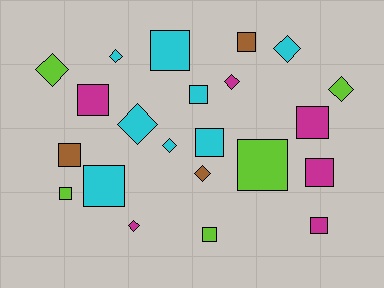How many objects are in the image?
There are 22 objects.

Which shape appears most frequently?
Square, with 13 objects.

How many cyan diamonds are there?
There are 4 cyan diamonds.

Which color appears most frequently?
Cyan, with 8 objects.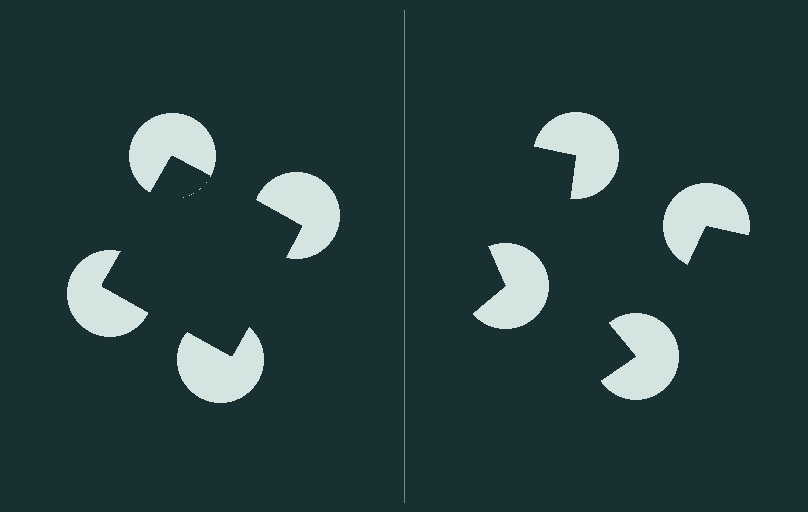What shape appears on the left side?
An illusory square.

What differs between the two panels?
The pac-man discs are positioned identically on both sides; only the wedge orientations differ. On the left they align to a square; on the right they are misaligned.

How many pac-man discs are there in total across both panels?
8 — 4 on each side.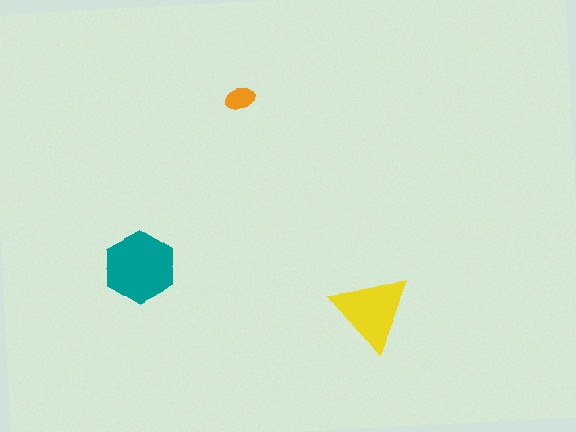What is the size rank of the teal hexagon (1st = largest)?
1st.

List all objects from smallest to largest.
The orange ellipse, the yellow triangle, the teal hexagon.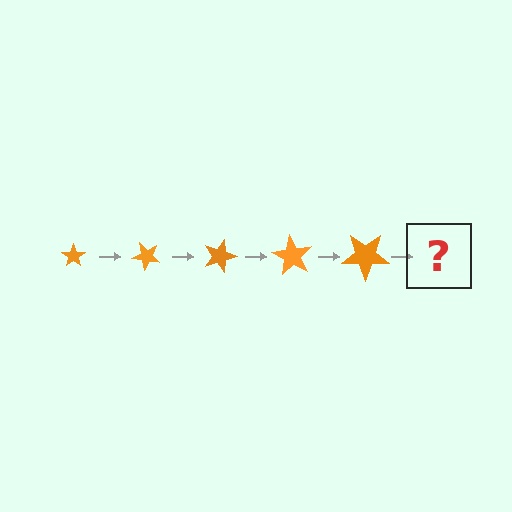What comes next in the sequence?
The next element should be a star, larger than the previous one and rotated 225 degrees from the start.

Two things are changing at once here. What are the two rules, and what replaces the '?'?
The two rules are that the star grows larger each step and it rotates 45 degrees each step. The '?' should be a star, larger than the previous one and rotated 225 degrees from the start.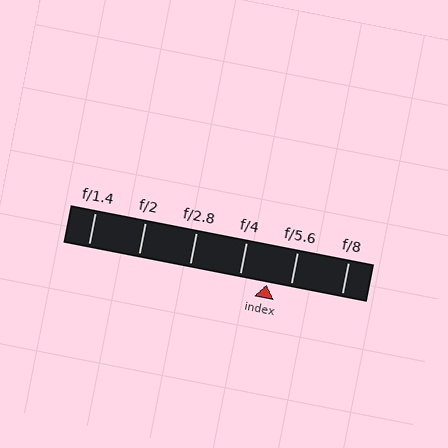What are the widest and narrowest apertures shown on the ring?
The widest aperture shown is f/1.4 and the narrowest is f/8.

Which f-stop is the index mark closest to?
The index mark is closest to f/5.6.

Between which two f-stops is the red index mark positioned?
The index mark is between f/4 and f/5.6.